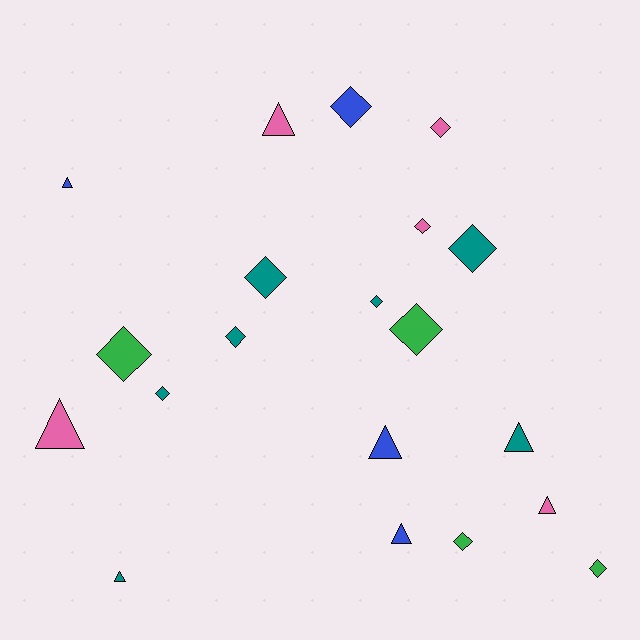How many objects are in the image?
There are 20 objects.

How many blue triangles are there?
There are 3 blue triangles.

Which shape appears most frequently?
Diamond, with 12 objects.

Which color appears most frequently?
Teal, with 7 objects.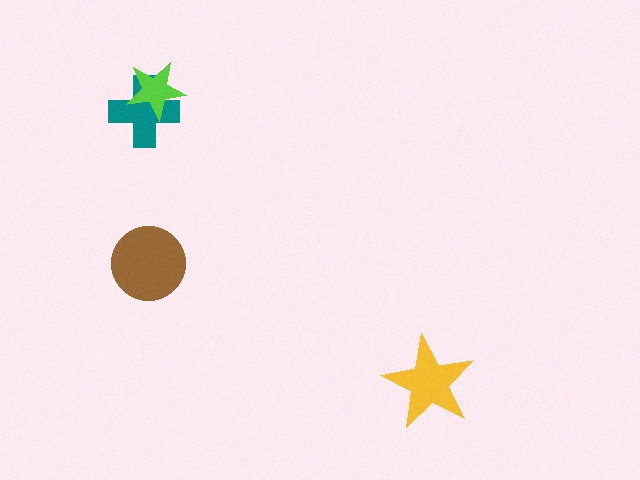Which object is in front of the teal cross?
The lime star is in front of the teal cross.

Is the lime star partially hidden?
No, no other shape covers it.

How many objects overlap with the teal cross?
1 object overlaps with the teal cross.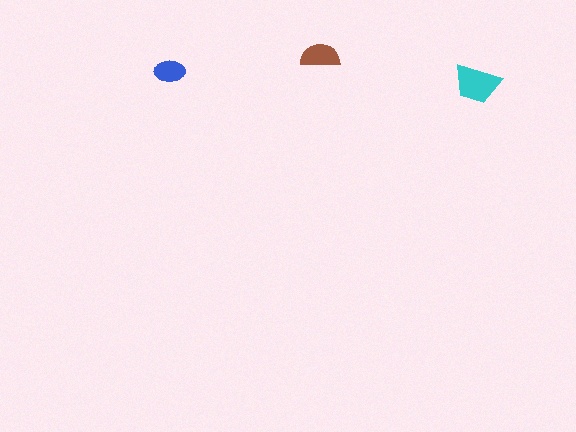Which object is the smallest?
The blue ellipse.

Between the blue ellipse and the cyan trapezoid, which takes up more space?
The cyan trapezoid.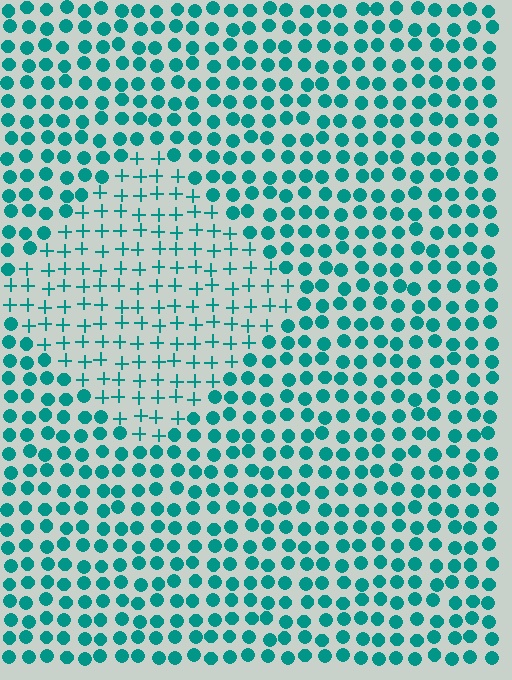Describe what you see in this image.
The image is filled with small teal elements arranged in a uniform grid. A diamond-shaped region contains plus signs, while the surrounding area contains circles. The boundary is defined purely by the change in element shape.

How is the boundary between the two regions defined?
The boundary is defined by a change in element shape: plus signs inside vs. circles outside. All elements share the same color and spacing.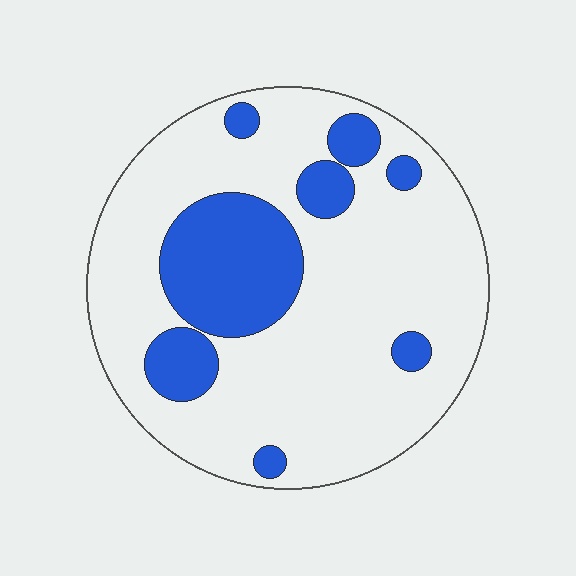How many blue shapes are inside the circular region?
8.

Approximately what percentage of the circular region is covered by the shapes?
Approximately 25%.